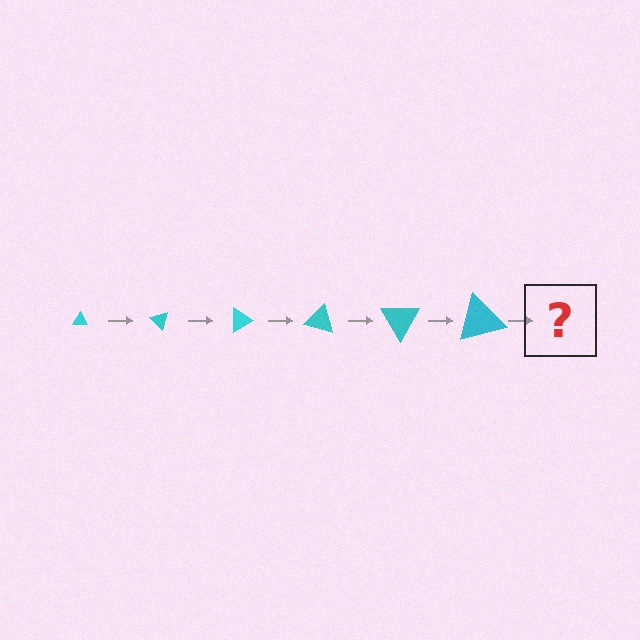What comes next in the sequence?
The next element should be a triangle, larger than the previous one and rotated 270 degrees from the start.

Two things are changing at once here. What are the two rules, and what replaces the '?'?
The two rules are that the triangle grows larger each step and it rotates 45 degrees each step. The '?' should be a triangle, larger than the previous one and rotated 270 degrees from the start.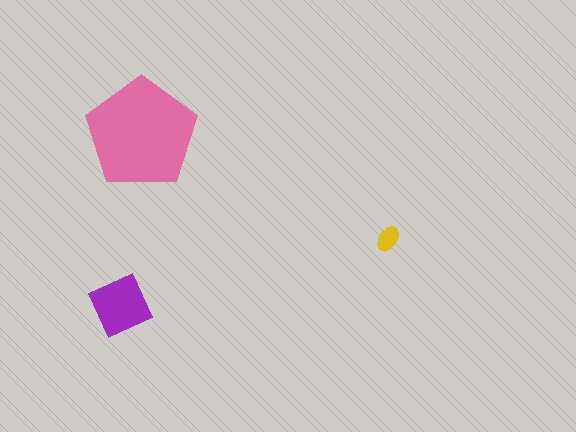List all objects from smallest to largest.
The yellow ellipse, the purple diamond, the pink pentagon.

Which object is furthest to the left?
The purple diamond is leftmost.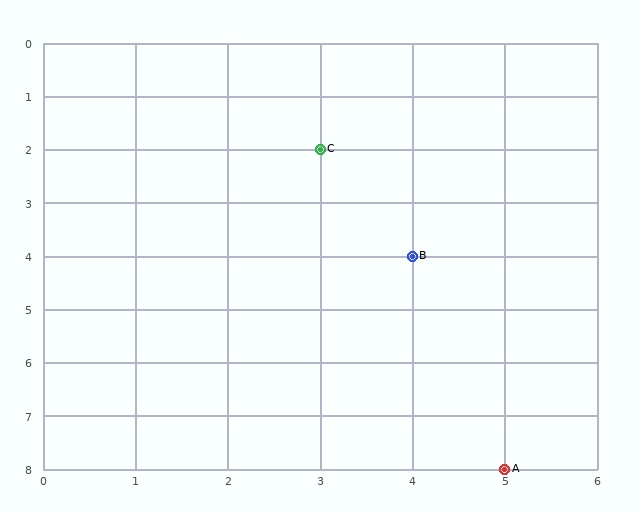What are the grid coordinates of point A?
Point A is at grid coordinates (5, 8).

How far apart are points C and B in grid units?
Points C and B are 1 column and 2 rows apart (about 2.2 grid units diagonally).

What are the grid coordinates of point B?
Point B is at grid coordinates (4, 4).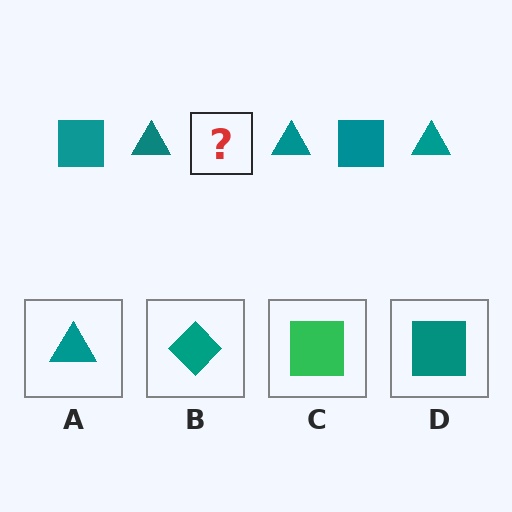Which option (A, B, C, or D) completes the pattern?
D.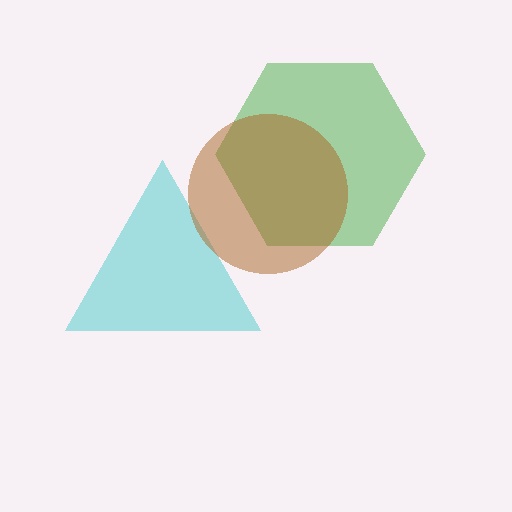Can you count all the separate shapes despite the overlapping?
Yes, there are 3 separate shapes.